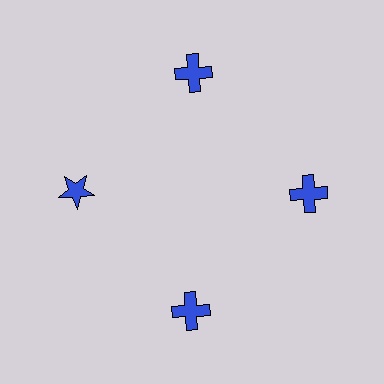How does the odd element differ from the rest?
It has a different shape: star instead of cross.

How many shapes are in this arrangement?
There are 4 shapes arranged in a ring pattern.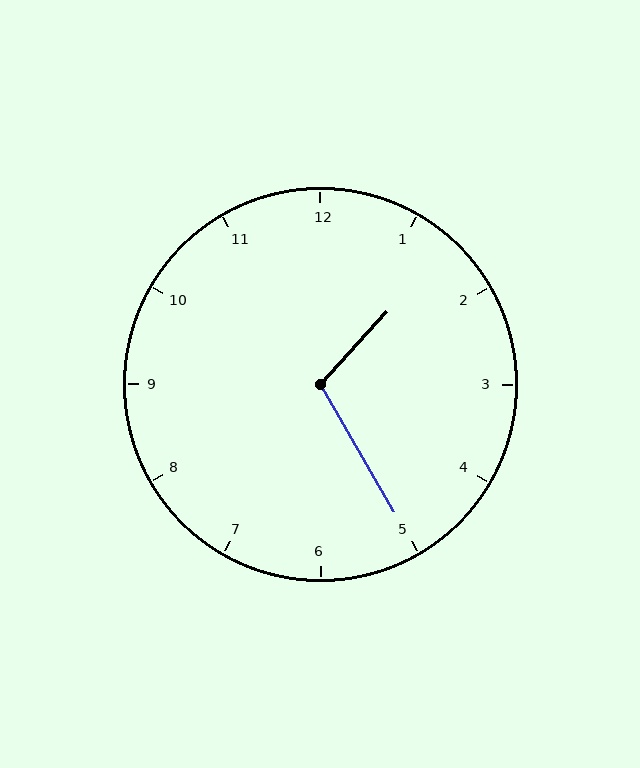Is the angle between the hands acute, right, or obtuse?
It is obtuse.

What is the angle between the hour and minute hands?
Approximately 108 degrees.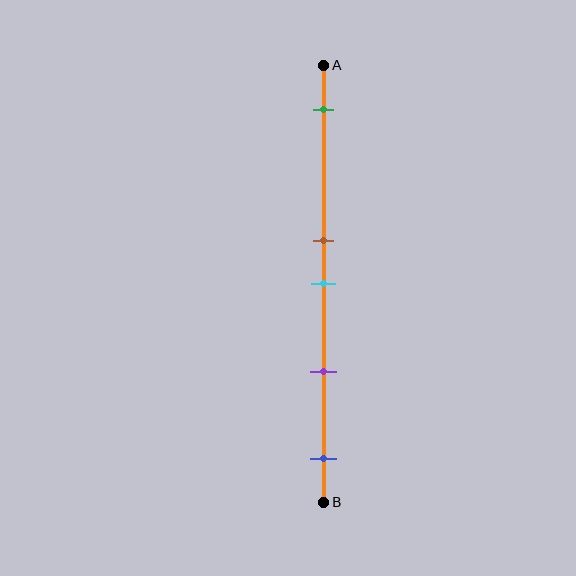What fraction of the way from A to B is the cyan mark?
The cyan mark is approximately 50% (0.5) of the way from A to B.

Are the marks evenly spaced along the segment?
No, the marks are not evenly spaced.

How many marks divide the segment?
There are 5 marks dividing the segment.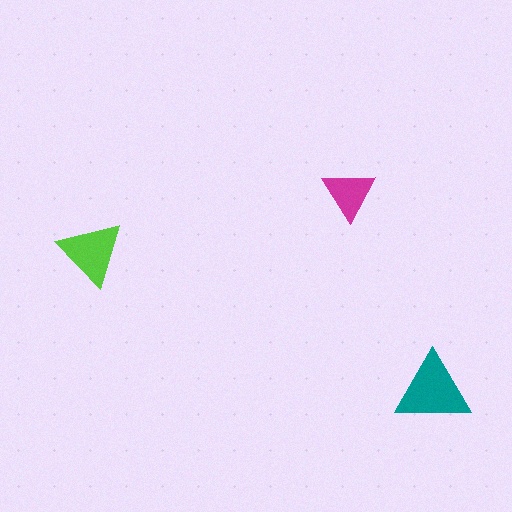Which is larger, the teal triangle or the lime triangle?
The teal one.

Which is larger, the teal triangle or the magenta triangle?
The teal one.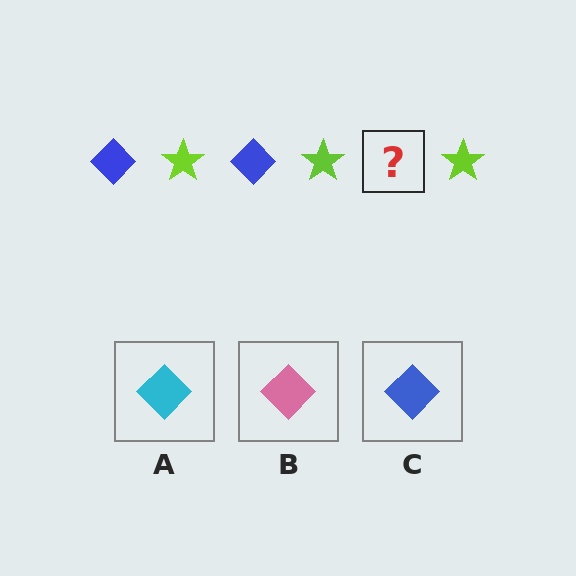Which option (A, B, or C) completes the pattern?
C.